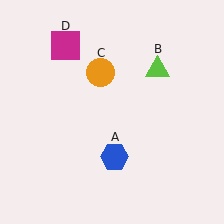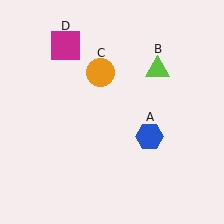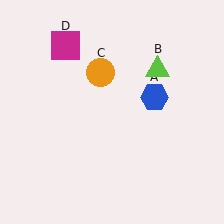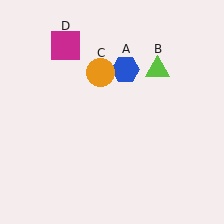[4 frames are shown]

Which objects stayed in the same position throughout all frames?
Lime triangle (object B) and orange circle (object C) and magenta square (object D) remained stationary.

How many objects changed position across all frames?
1 object changed position: blue hexagon (object A).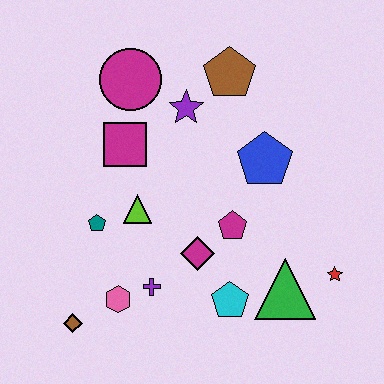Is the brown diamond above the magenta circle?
No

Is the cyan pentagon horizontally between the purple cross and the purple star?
No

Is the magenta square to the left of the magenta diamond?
Yes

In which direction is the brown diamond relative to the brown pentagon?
The brown diamond is below the brown pentagon.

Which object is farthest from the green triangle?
The magenta circle is farthest from the green triangle.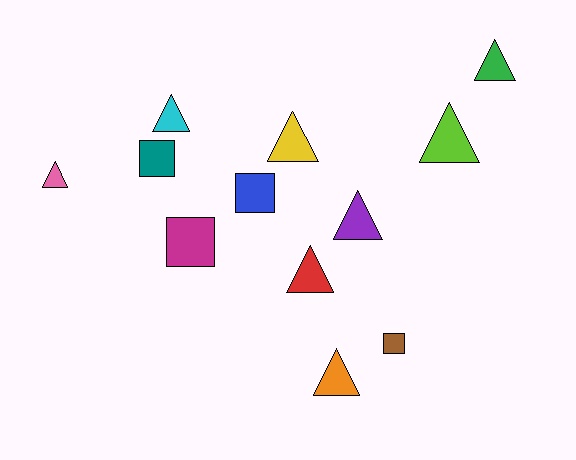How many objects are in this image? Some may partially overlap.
There are 12 objects.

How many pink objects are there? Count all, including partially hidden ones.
There is 1 pink object.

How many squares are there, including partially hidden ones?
There are 4 squares.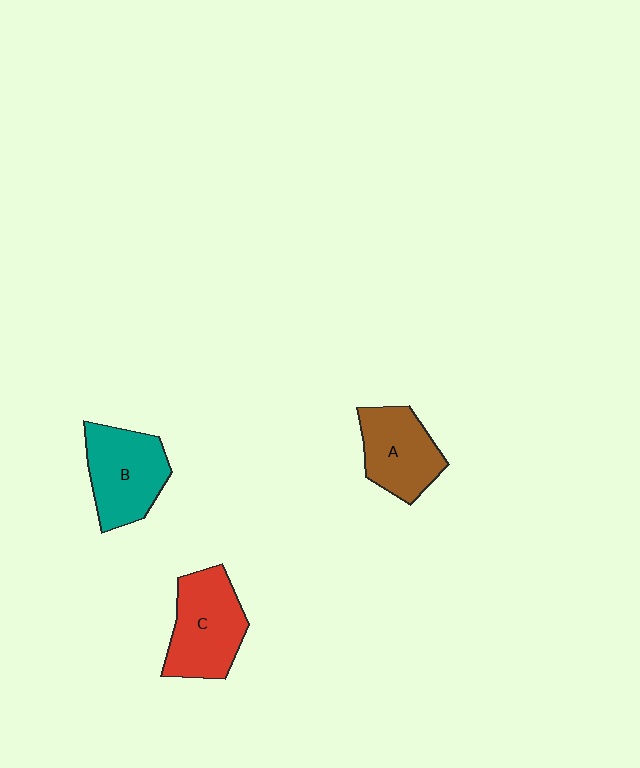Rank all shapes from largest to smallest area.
From largest to smallest: C (red), B (teal), A (brown).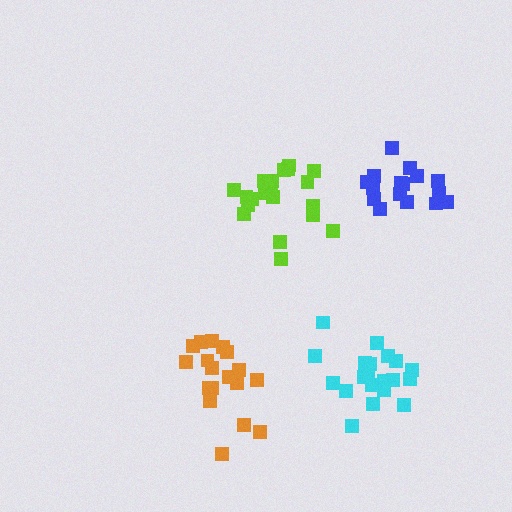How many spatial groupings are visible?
There are 4 spatial groupings.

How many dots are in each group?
Group 1: 16 dots, Group 2: 18 dots, Group 3: 20 dots, Group 4: 21 dots (75 total).